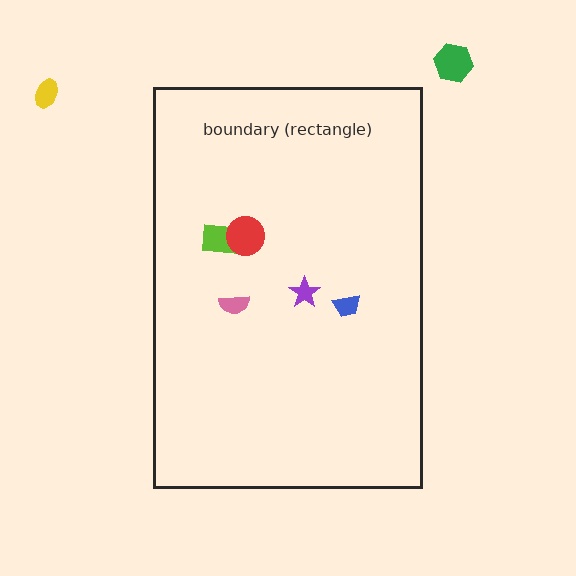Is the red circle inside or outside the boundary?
Inside.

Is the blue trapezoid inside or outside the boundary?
Inside.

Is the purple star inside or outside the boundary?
Inside.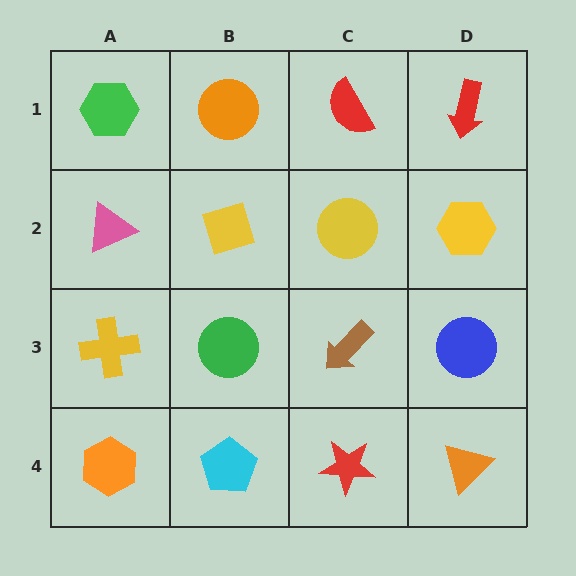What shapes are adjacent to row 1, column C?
A yellow circle (row 2, column C), an orange circle (row 1, column B), a red arrow (row 1, column D).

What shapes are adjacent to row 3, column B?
A yellow diamond (row 2, column B), a cyan pentagon (row 4, column B), a yellow cross (row 3, column A), a brown arrow (row 3, column C).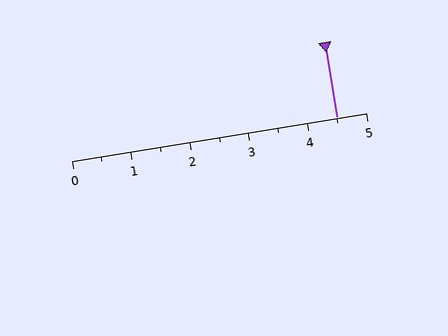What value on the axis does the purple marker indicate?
The marker indicates approximately 4.5.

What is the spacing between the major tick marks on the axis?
The major ticks are spaced 1 apart.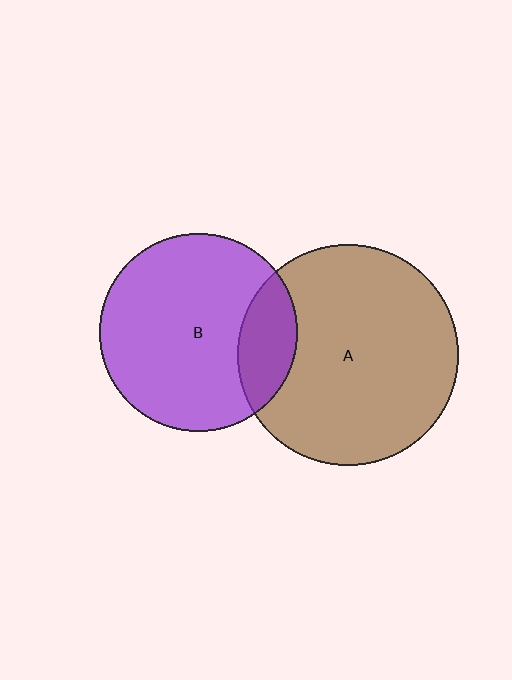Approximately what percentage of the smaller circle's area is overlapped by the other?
Approximately 20%.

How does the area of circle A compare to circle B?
Approximately 1.3 times.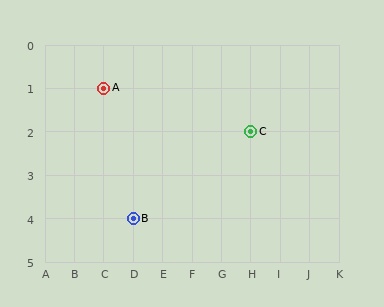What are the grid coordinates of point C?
Point C is at grid coordinates (H, 2).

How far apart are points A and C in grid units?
Points A and C are 5 columns and 1 row apart (about 5.1 grid units diagonally).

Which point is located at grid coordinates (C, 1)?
Point A is at (C, 1).